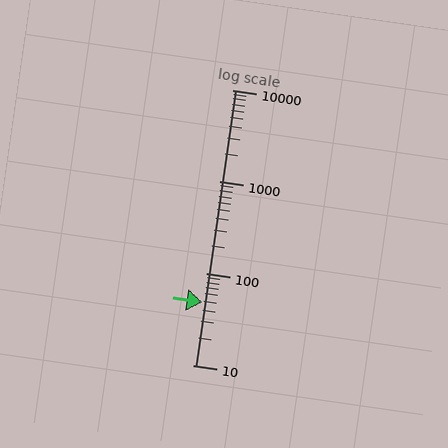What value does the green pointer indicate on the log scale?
The pointer indicates approximately 48.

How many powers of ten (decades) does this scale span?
The scale spans 3 decades, from 10 to 10000.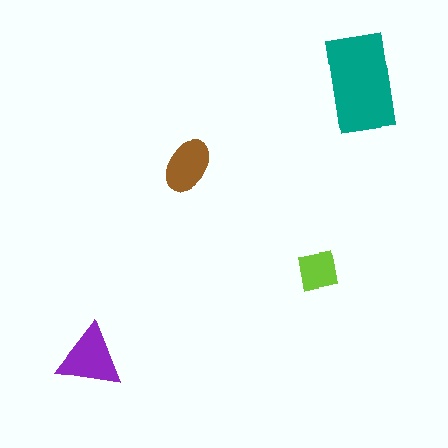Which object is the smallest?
The lime square.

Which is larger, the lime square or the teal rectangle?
The teal rectangle.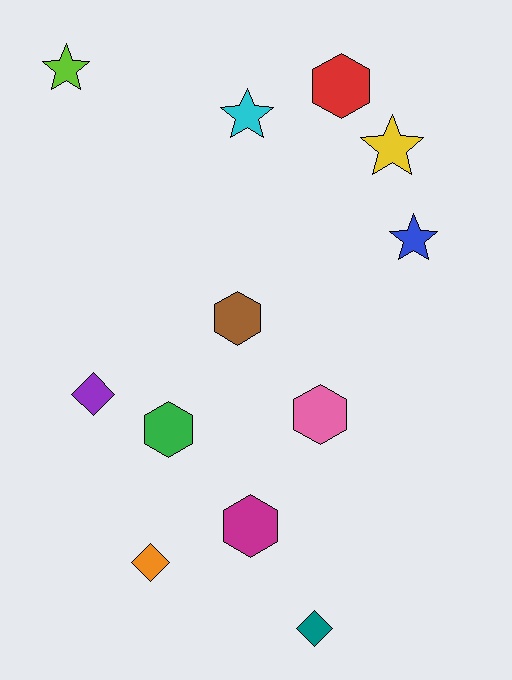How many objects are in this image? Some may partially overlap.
There are 12 objects.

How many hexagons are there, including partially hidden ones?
There are 5 hexagons.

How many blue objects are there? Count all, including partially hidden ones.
There is 1 blue object.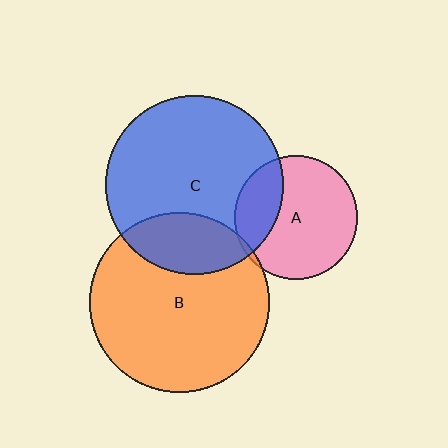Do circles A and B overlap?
Yes.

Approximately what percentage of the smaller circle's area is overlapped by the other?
Approximately 5%.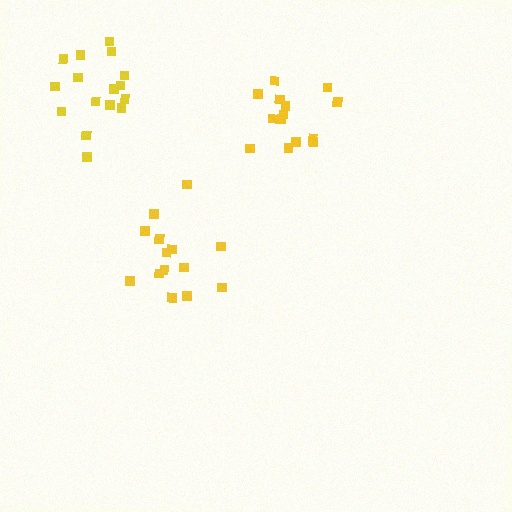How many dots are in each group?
Group 1: 14 dots, Group 2: 14 dots, Group 3: 16 dots (44 total).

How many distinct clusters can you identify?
There are 3 distinct clusters.